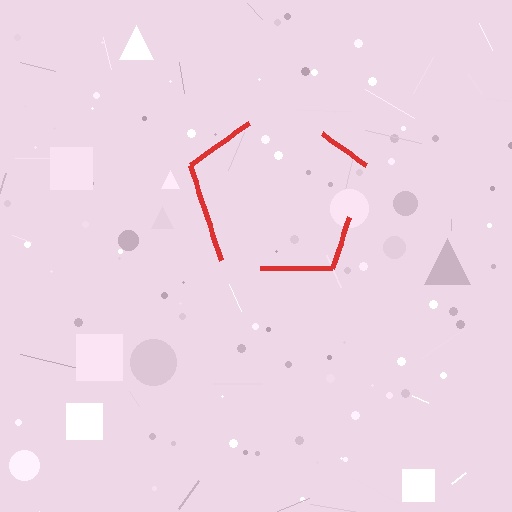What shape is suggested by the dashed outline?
The dashed outline suggests a pentagon.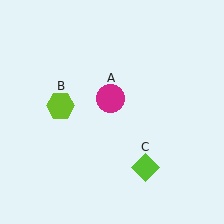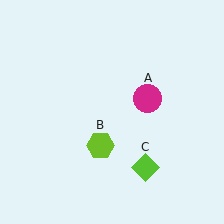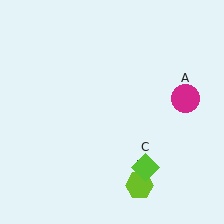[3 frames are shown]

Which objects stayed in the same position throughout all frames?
Lime diamond (object C) remained stationary.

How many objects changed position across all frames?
2 objects changed position: magenta circle (object A), lime hexagon (object B).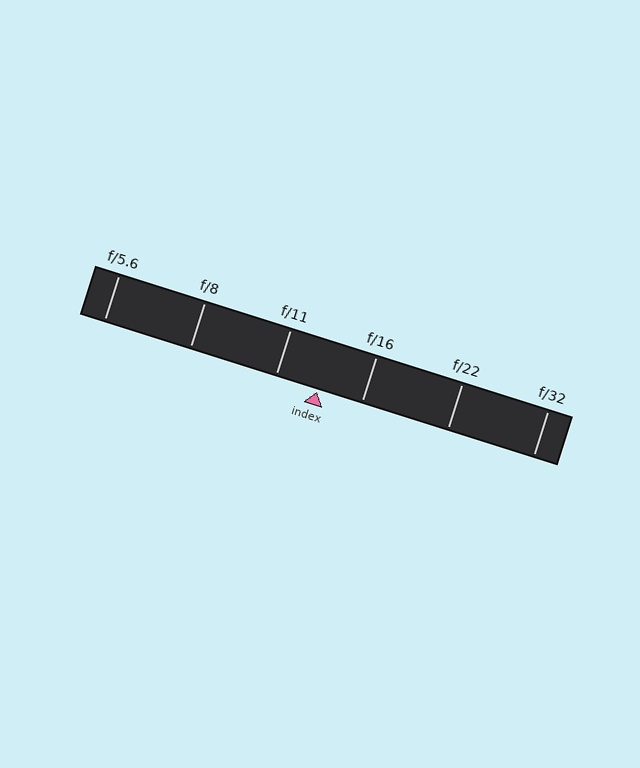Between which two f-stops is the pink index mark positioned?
The index mark is between f/11 and f/16.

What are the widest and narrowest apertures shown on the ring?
The widest aperture shown is f/5.6 and the narrowest is f/32.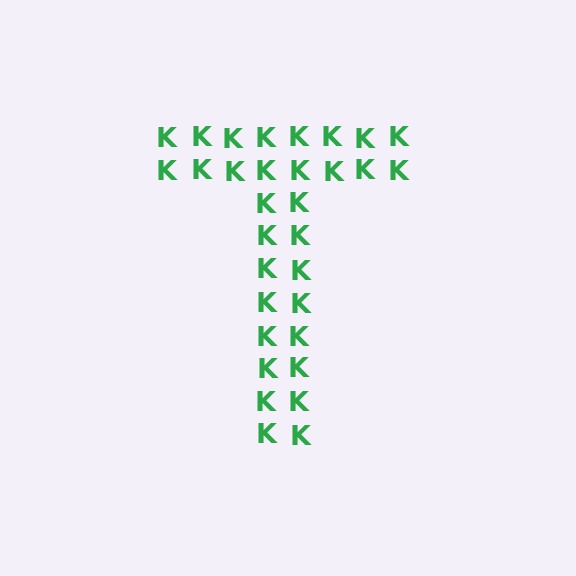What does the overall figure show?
The overall figure shows the letter T.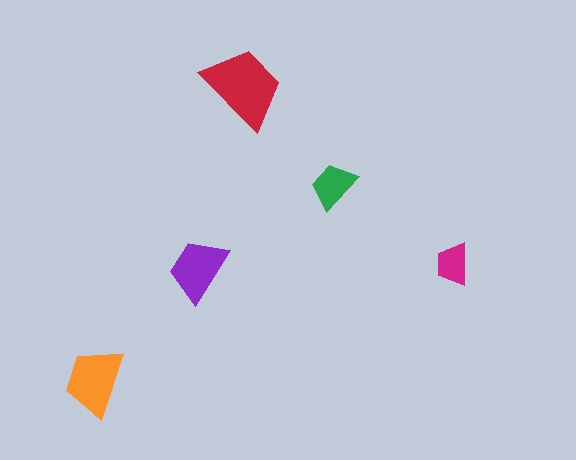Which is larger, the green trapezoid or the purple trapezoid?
The purple one.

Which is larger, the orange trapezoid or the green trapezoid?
The orange one.